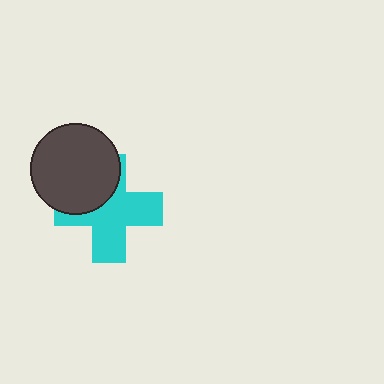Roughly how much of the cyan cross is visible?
Most of it is visible (roughly 65%).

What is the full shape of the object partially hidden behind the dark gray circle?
The partially hidden object is a cyan cross.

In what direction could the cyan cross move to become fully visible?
The cyan cross could move toward the lower-right. That would shift it out from behind the dark gray circle entirely.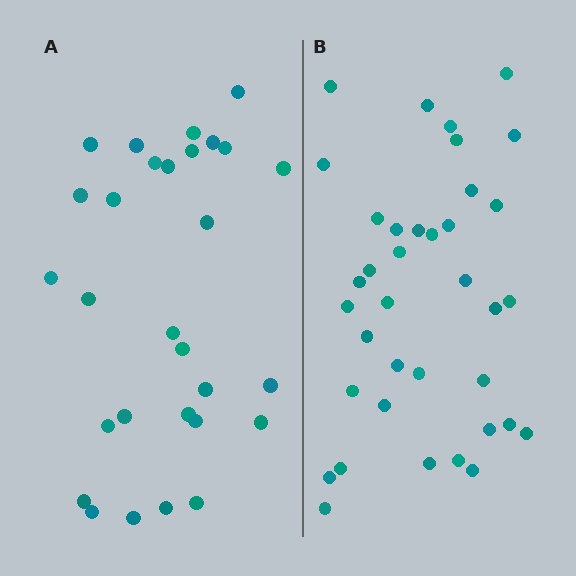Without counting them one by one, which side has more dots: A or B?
Region B (the right region) has more dots.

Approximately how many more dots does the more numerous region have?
Region B has roughly 8 or so more dots than region A.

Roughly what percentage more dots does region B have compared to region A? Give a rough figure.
About 30% more.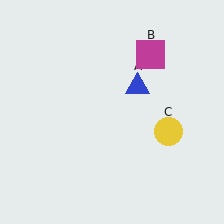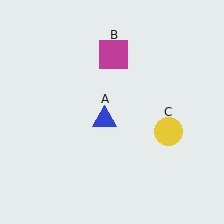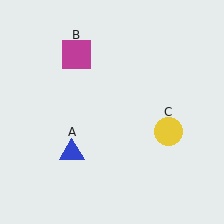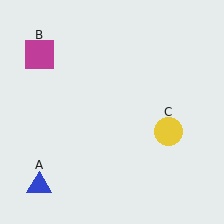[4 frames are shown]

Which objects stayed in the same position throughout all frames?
Yellow circle (object C) remained stationary.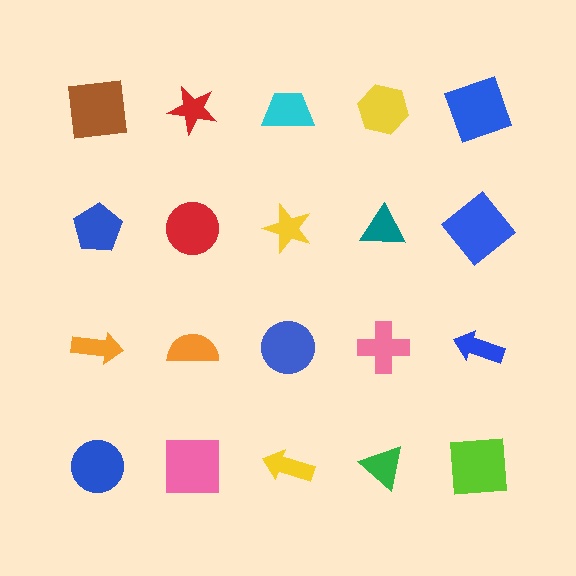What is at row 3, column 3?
A blue circle.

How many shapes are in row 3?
5 shapes.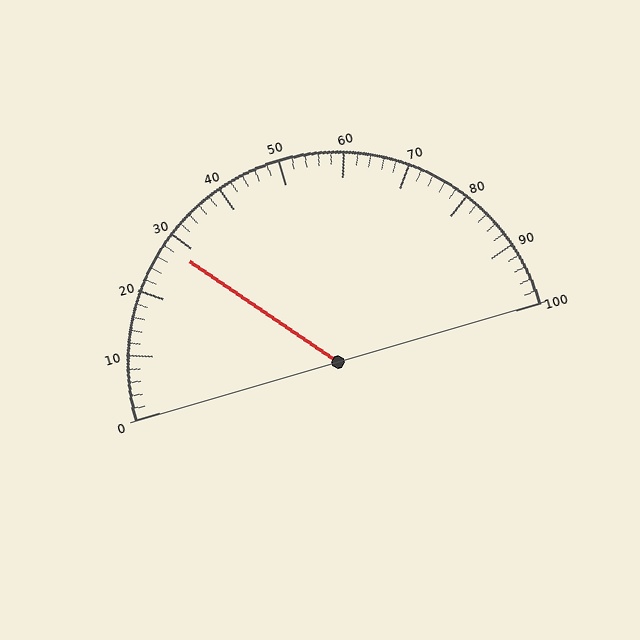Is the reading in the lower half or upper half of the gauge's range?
The reading is in the lower half of the range (0 to 100).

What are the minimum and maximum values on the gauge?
The gauge ranges from 0 to 100.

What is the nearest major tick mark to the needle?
The nearest major tick mark is 30.